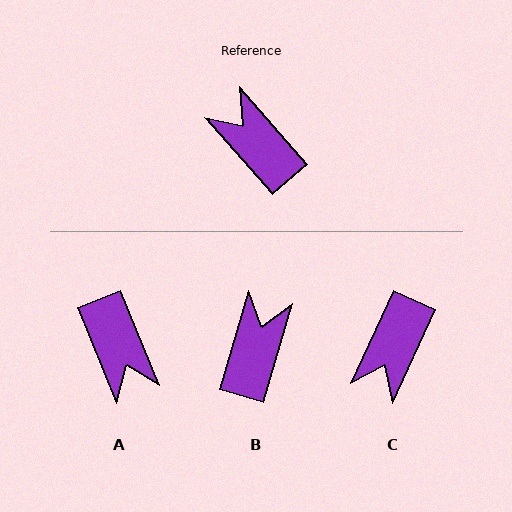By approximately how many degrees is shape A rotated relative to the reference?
Approximately 161 degrees counter-clockwise.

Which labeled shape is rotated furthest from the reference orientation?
A, about 161 degrees away.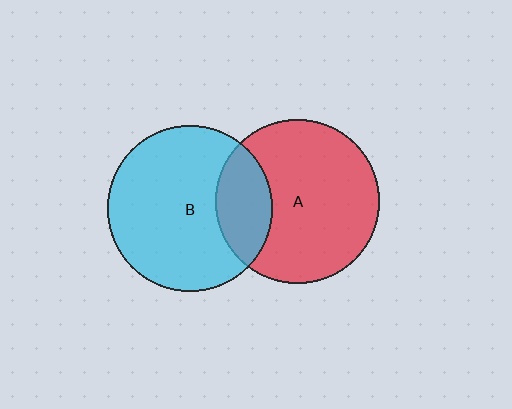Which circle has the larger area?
Circle B (cyan).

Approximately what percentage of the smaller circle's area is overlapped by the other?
Approximately 25%.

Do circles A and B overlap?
Yes.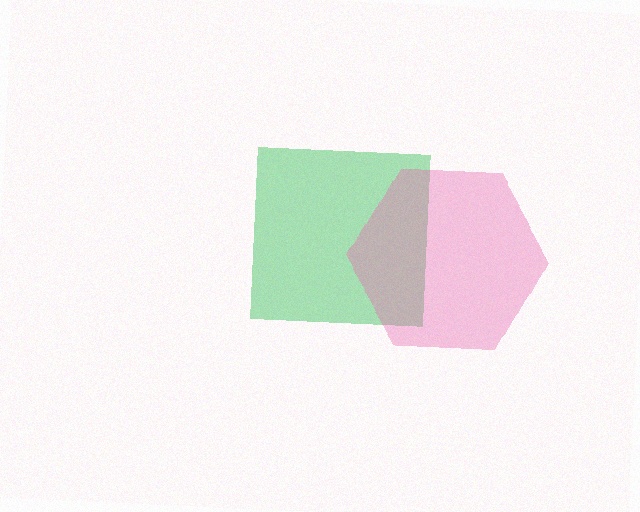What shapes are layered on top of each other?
The layered shapes are: a green square, a pink hexagon.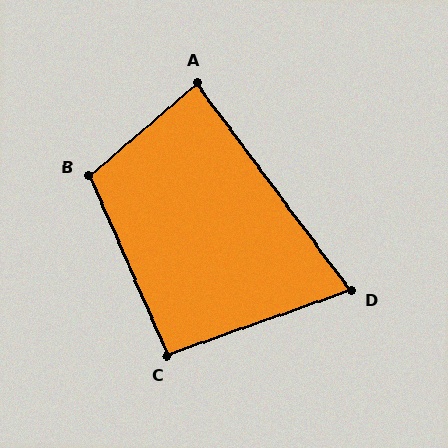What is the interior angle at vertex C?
Approximately 94 degrees (approximately right).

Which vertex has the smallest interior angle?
D, at approximately 73 degrees.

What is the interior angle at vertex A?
Approximately 86 degrees (approximately right).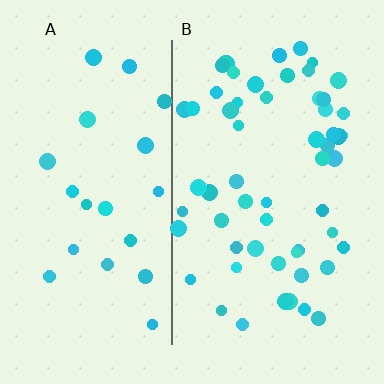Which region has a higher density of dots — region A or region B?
B (the right).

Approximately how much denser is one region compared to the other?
Approximately 2.6× — region B over region A.